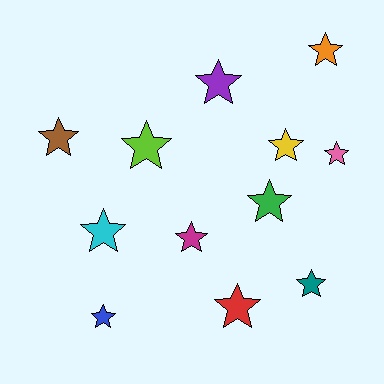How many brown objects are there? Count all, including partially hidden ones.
There is 1 brown object.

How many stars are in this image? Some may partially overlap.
There are 12 stars.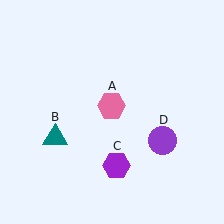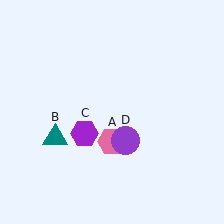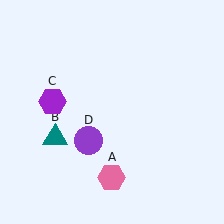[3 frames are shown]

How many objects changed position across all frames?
3 objects changed position: pink hexagon (object A), purple hexagon (object C), purple circle (object D).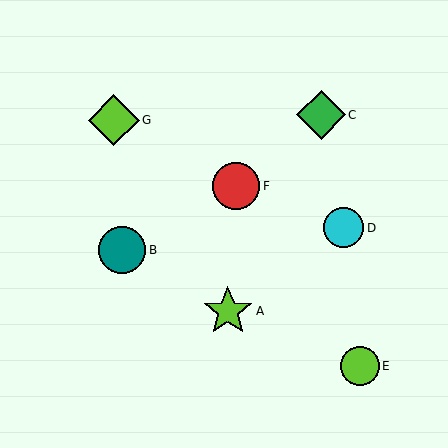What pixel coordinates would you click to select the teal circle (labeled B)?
Click at (122, 250) to select the teal circle B.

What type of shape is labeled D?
Shape D is a cyan circle.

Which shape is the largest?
The lime diamond (labeled G) is the largest.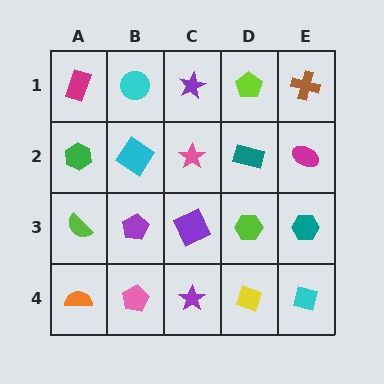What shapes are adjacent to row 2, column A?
A magenta rectangle (row 1, column A), a lime semicircle (row 3, column A), a cyan diamond (row 2, column B).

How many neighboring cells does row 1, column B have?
3.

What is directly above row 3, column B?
A cyan diamond.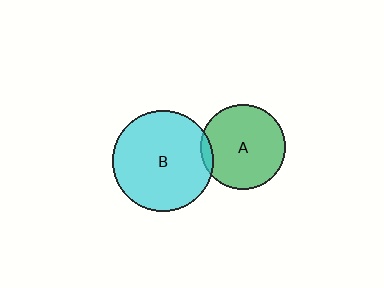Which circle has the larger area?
Circle B (cyan).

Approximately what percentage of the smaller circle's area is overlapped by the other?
Approximately 5%.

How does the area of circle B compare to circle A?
Approximately 1.4 times.